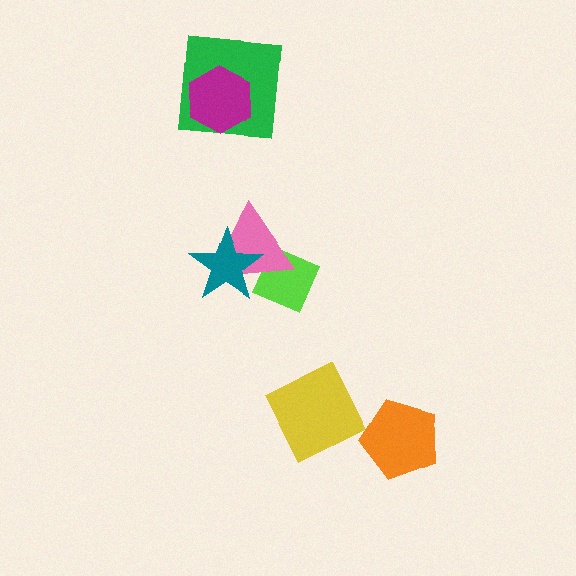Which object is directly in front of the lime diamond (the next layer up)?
The pink triangle is directly in front of the lime diamond.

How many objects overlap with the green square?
1 object overlaps with the green square.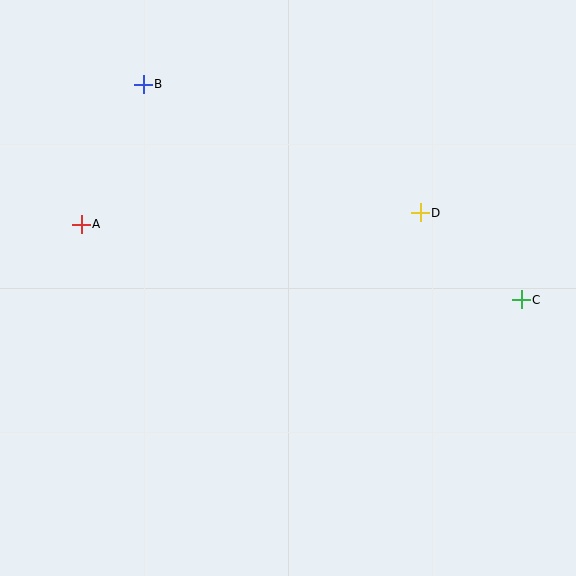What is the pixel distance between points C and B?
The distance between C and B is 435 pixels.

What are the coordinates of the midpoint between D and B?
The midpoint between D and B is at (282, 149).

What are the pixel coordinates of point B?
Point B is at (143, 84).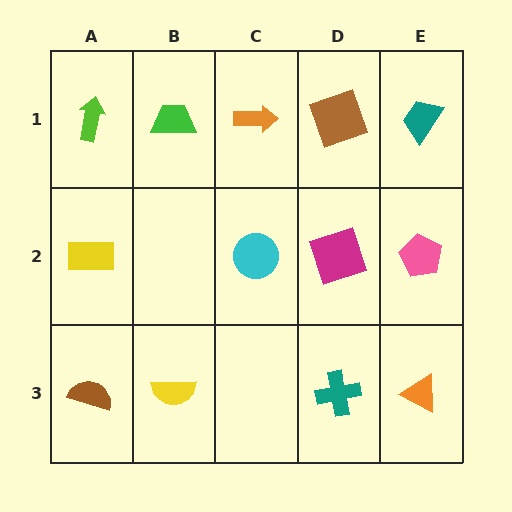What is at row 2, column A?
A yellow rectangle.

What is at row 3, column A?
A brown semicircle.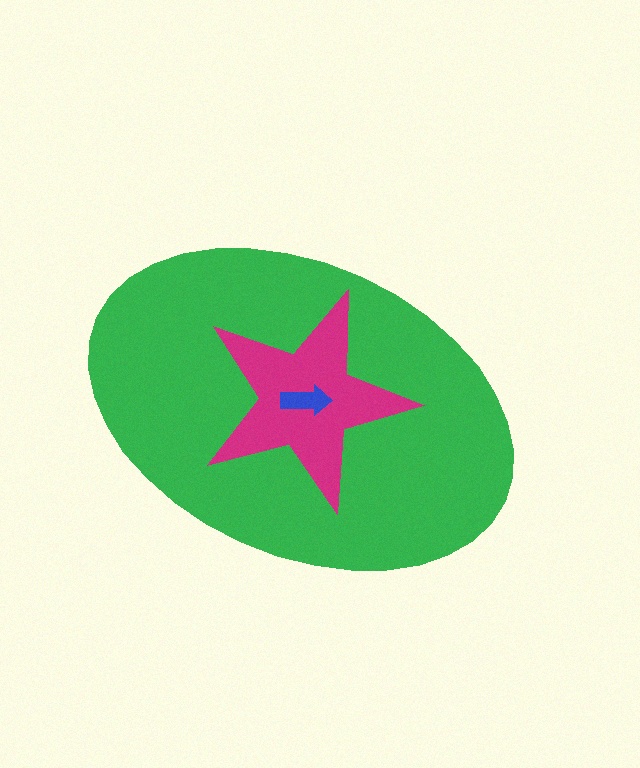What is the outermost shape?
The green ellipse.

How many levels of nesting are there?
3.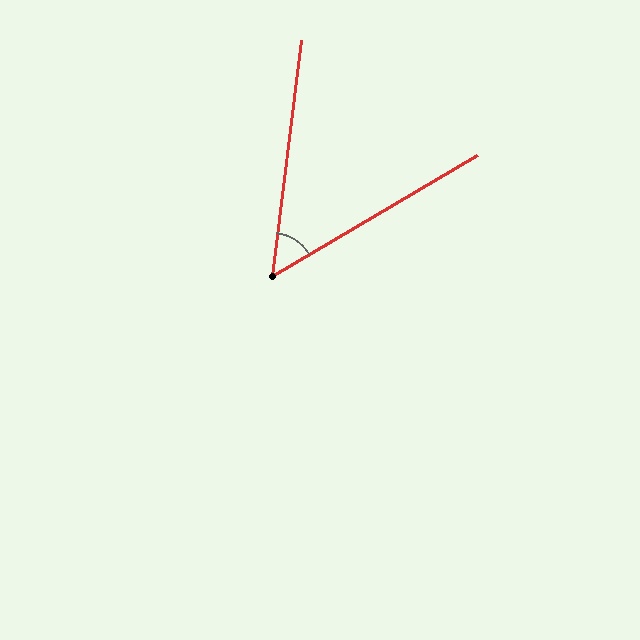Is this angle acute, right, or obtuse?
It is acute.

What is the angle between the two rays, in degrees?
Approximately 53 degrees.